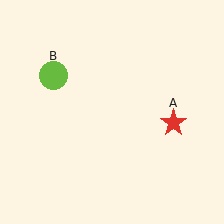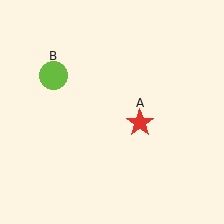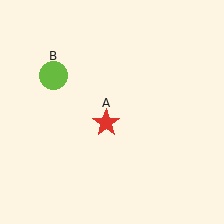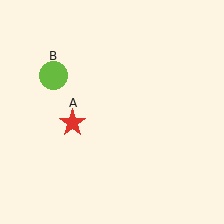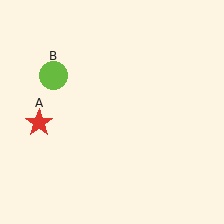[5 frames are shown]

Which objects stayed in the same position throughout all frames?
Lime circle (object B) remained stationary.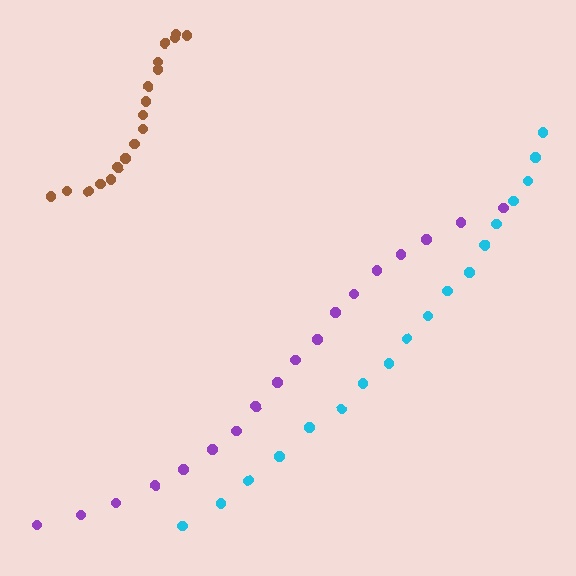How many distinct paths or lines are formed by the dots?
There are 3 distinct paths.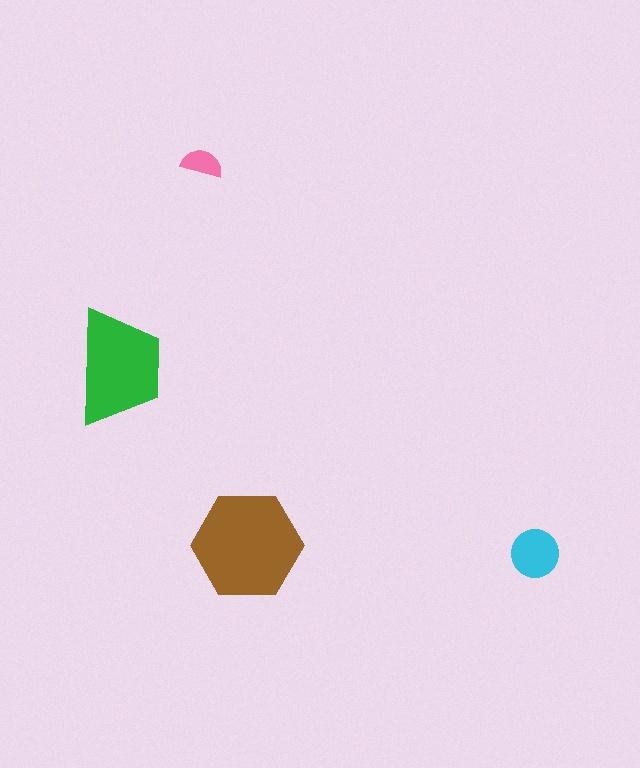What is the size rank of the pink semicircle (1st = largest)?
4th.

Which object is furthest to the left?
The green trapezoid is leftmost.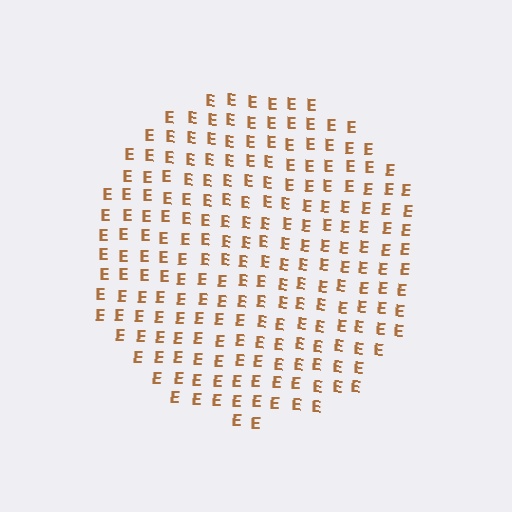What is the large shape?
The large shape is a circle.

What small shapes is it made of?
It is made of small letter E's.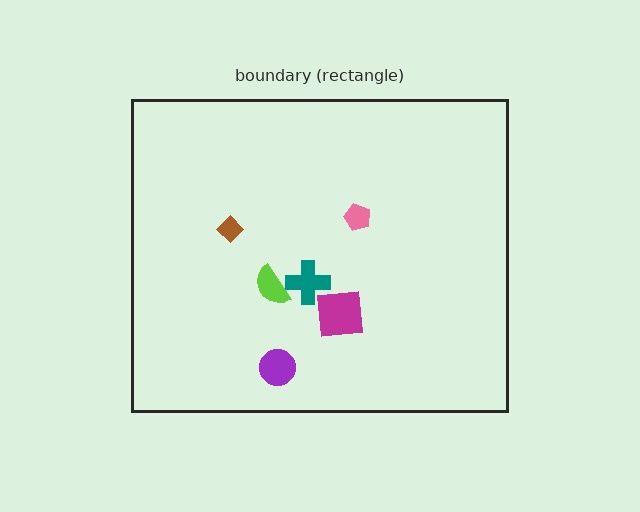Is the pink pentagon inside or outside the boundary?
Inside.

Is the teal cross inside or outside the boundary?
Inside.